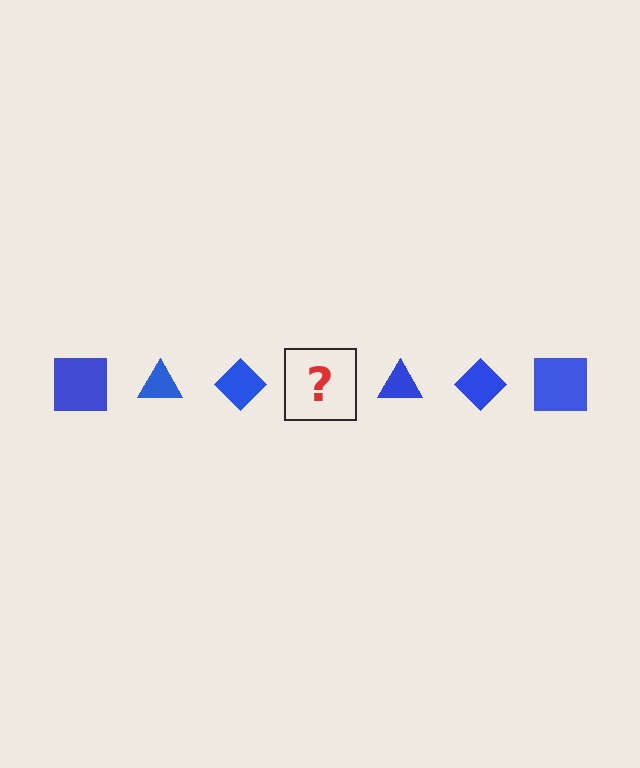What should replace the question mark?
The question mark should be replaced with a blue square.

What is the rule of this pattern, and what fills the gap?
The rule is that the pattern cycles through square, triangle, diamond shapes in blue. The gap should be filled with a blue square.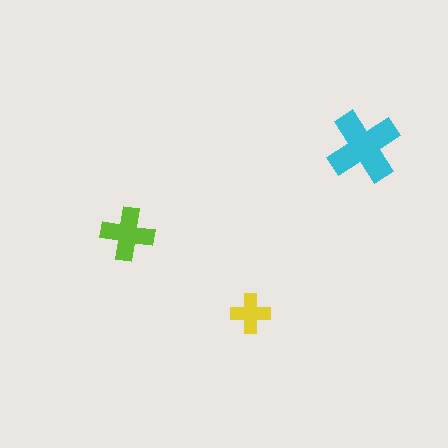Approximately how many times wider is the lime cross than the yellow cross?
About 1.5 times wider.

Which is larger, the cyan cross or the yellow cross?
The cyan one.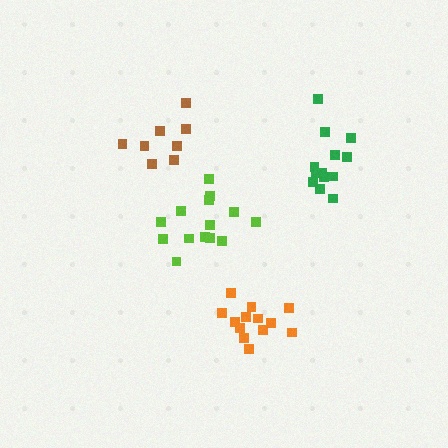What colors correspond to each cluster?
The clusters are colored: green, brown, orange, lime.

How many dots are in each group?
Group 1: 13 dots, Group 2: 8 dots, Group 3: 13 dots, Group 4: 14 dots (48 total).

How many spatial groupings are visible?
There are 4 spatial groupings.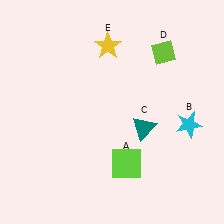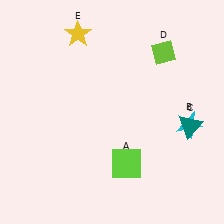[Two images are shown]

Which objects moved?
The objects that moved are: the teal triangle (C), the yellow star (E).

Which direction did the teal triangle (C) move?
The teal triangle (C) moved right.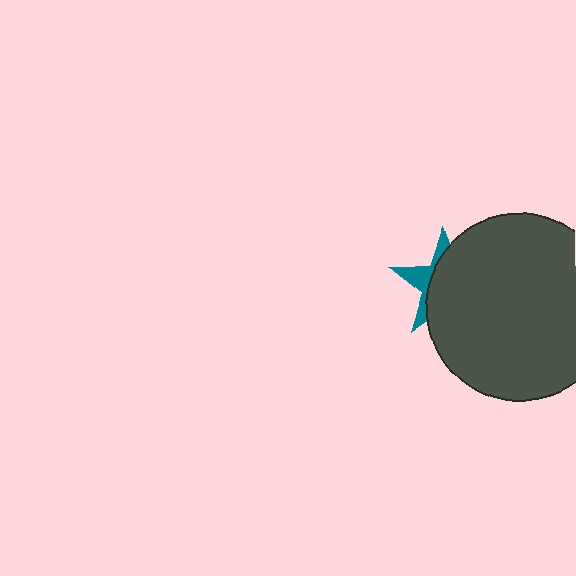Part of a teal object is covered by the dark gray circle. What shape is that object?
It is a star.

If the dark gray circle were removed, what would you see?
You would see the complete teal star.